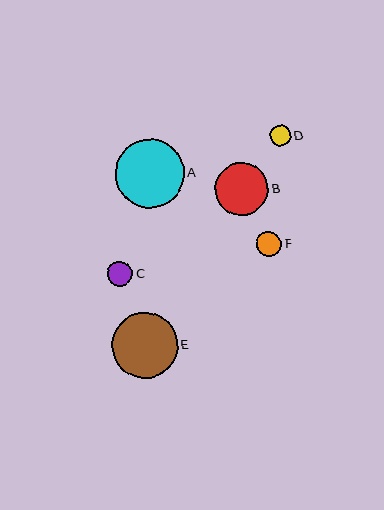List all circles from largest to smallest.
From largest to smallest: A, E, B, F, C, D.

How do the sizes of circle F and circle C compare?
Circle F and circle C are approximately the same size.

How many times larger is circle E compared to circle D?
Circle E is approximately 3.2 times the size of circle D.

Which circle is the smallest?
Circle D is the smallest with a size of approximately 21 pixels.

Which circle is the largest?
Circle A is the largest with a size of approximately 69 pixels.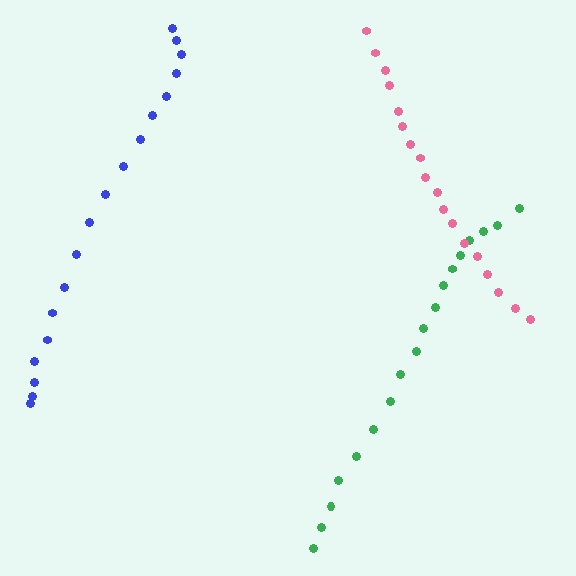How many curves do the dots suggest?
There are 3 distinct paths.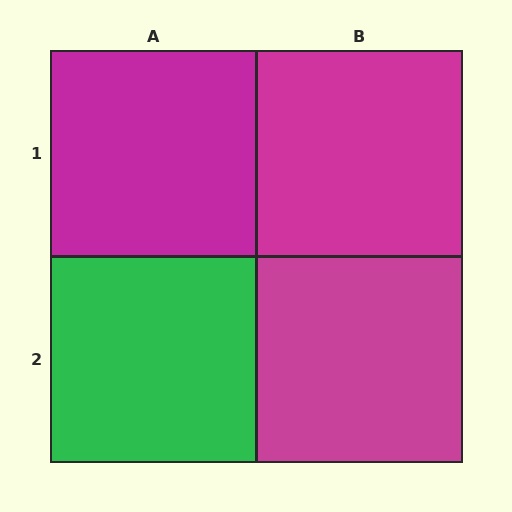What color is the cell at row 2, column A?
Green.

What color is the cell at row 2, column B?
Magenta.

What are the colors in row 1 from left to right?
Magenta, magenta.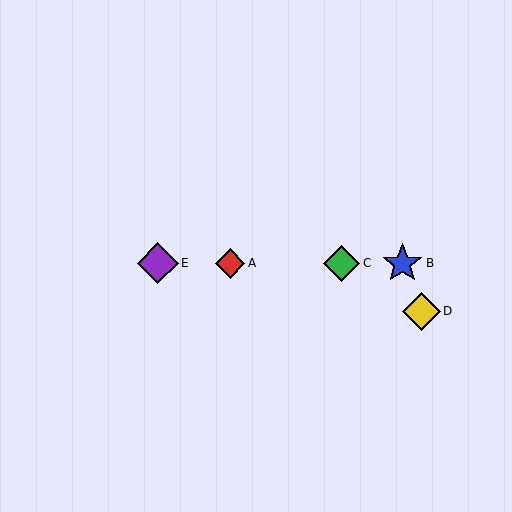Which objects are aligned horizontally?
Objects A, B, C, E are aligned horizontally.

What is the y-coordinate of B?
Object B is at y≈263.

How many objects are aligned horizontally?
4 objects (A, B, C, E) are aligned horizontally.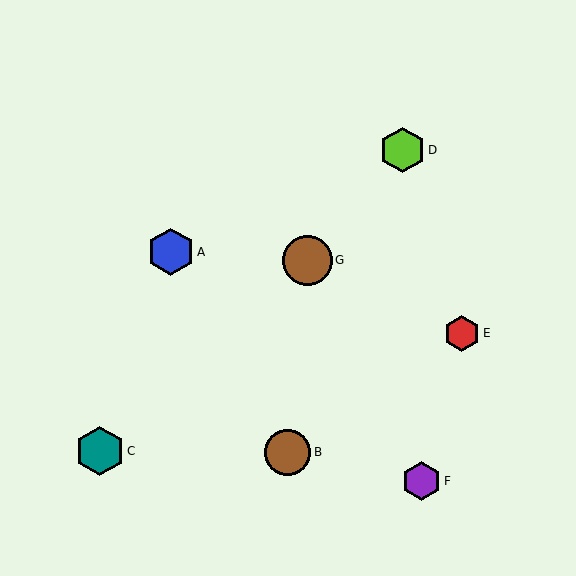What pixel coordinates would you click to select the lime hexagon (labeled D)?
Click at (403, 150) to select the lime hexagon D.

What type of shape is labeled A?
Shape A is a blue hexagon.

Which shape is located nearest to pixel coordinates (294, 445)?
The brown circle (labeled B) at (288, 452) is nearest to that location.